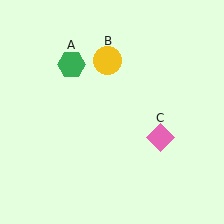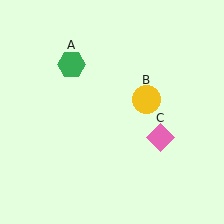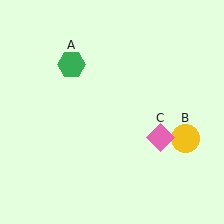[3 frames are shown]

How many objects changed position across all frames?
1 object changed position: yellow circle (object B).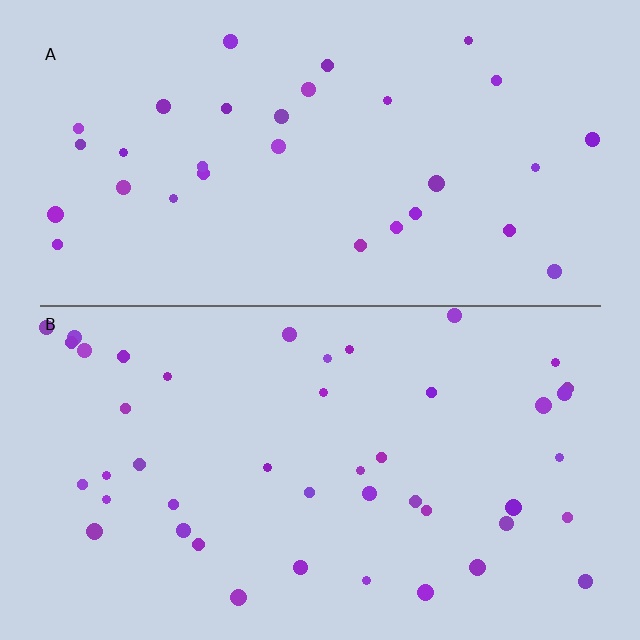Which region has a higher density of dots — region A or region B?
B (the bottom).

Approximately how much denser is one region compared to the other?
Approximately 1.4× — region B over region A.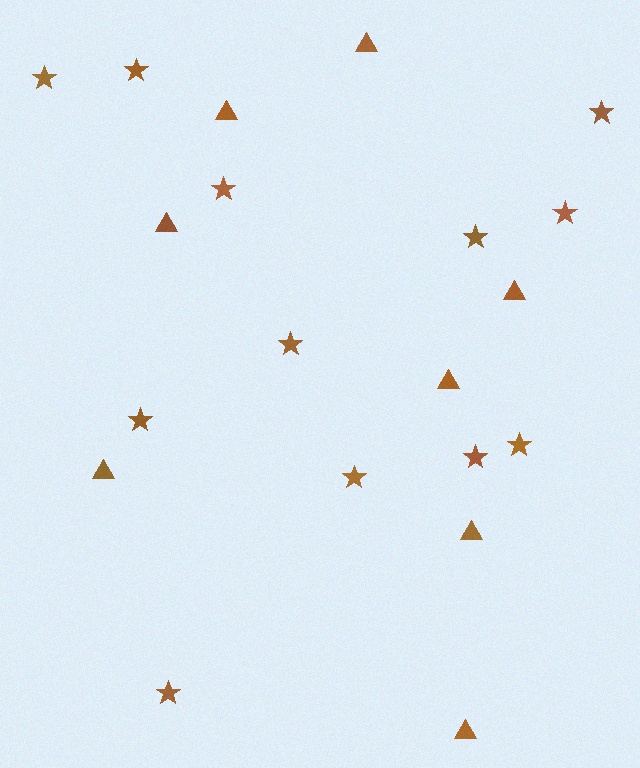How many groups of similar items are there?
There are 2 groups: one group of stars (12) and one group of triangles (8).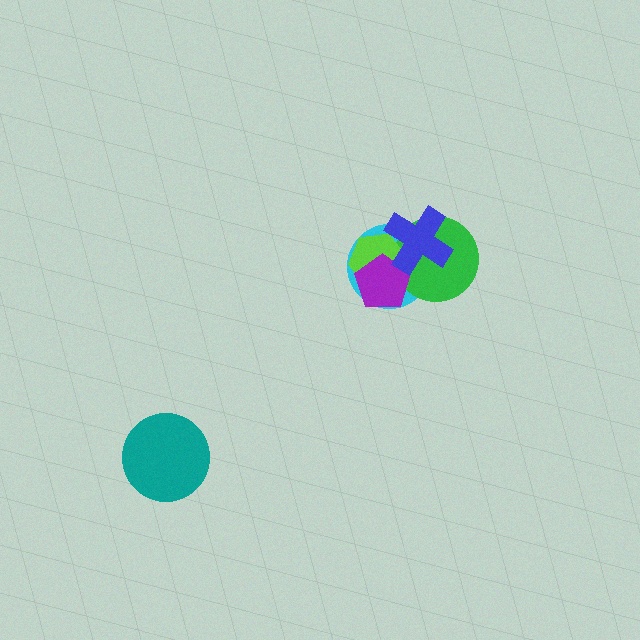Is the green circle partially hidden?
Yes, it is partially covered by another shape.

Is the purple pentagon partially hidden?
Yes, it is partially covered by another shape.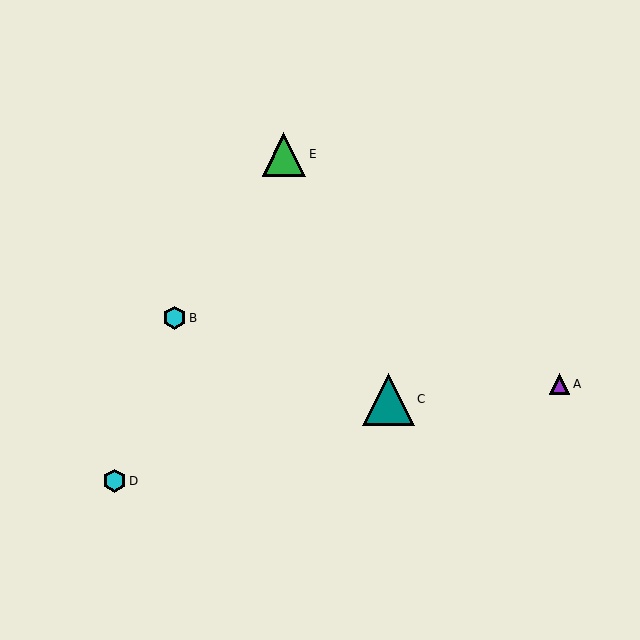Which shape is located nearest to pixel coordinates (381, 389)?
The teal triangle (labeled C) at (388, 399) is nearest to that location.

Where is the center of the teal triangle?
The center of the teal triangle is at (388, 399).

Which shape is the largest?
The teal triangle (labeled C) is the largest.